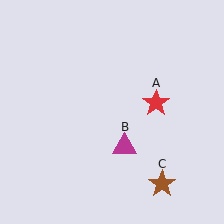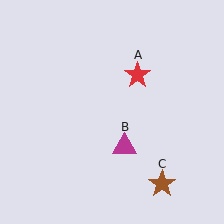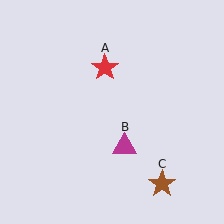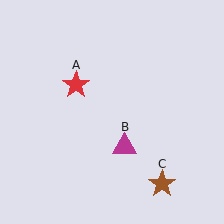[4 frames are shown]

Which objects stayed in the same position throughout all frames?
Magenta triangle (object B) and brown star (object C) remained stationary.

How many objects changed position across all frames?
1 object changed position: red star (object A).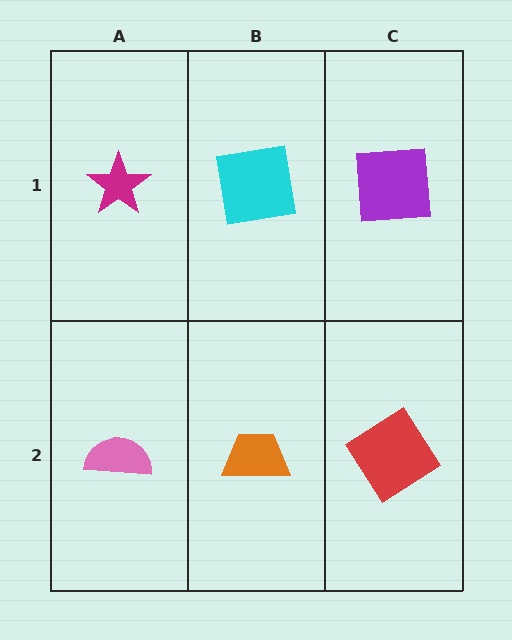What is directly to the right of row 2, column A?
An orange trapezoid.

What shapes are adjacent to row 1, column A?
A pink semicircle (row 2, column A), a cyan square (row 1, column B).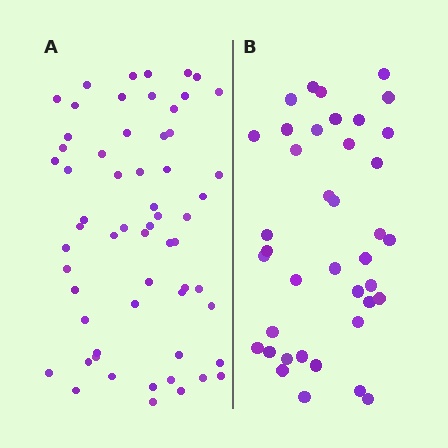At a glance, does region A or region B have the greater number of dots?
Region A (the left region) has more dots.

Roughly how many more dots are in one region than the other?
Region A has approximately 20 more dots than region B.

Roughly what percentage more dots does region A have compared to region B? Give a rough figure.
About 55% more.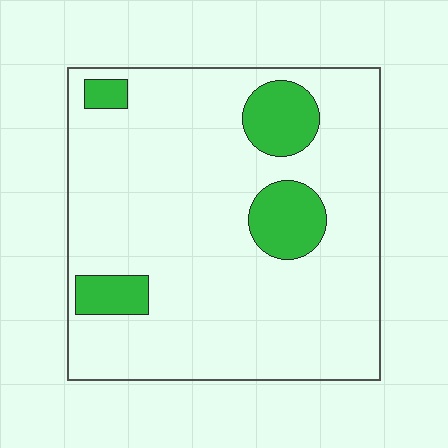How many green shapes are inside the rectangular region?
4.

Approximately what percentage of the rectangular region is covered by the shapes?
Approximately 15%.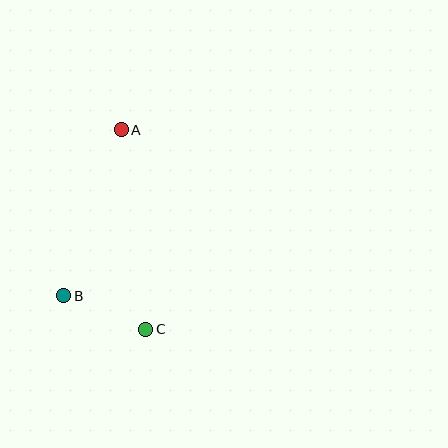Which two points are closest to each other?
Points B and C are closest to each other.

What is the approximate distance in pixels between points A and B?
The distance between A and B is approximately 176 pixels.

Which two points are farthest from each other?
Points A and C are farthest from each other.